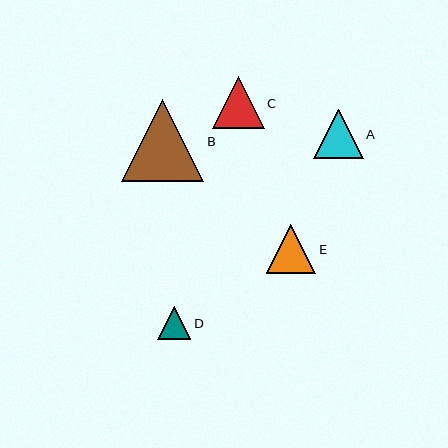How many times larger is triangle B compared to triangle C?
Triangle B is approximately 1.6 times the size of triangle C.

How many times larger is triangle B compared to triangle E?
Triangle B is approximately 1.7 times the size of triangle E.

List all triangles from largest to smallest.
From largest to smallest: B, C, E, A, D.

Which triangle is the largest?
Triangle B is the largest with a size of approximately 82 pixels.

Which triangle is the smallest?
Triangle D is the smallest with a size of approximately 33 pixels.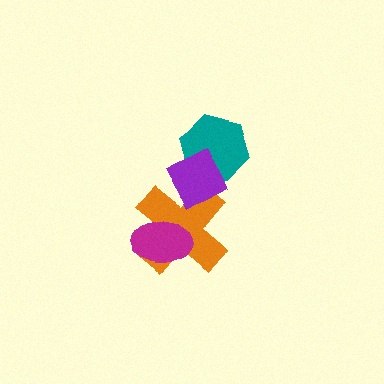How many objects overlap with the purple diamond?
2 objects overlap with the purple diamond.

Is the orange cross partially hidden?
Yes, it is partially covered by another shape.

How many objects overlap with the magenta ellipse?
1 object overlaps with the magenta ellipse.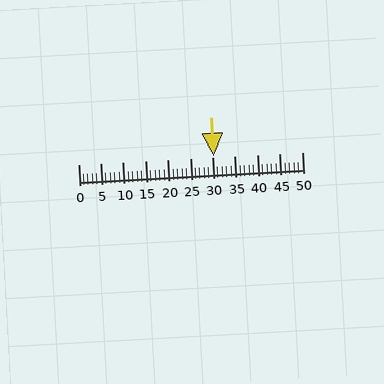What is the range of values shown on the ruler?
The ruler shows values from 0 to 50.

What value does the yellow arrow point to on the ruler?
The yellow arrow points to approximately 30.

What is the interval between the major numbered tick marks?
The major tick marks are spaced 5 units apart.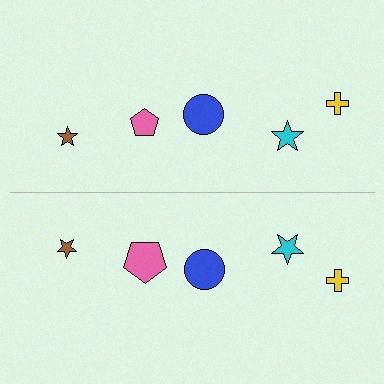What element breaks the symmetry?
The pink pentagon on the bottom side has a different size than its mirror counterpart.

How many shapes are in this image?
There are 10 shapes in this image.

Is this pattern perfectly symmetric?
No, the pattern is not perfectly symmetric. The pink pentagon on the bottom side has a different size than its mirror counterpart.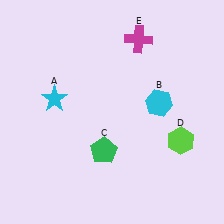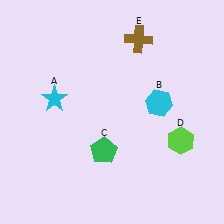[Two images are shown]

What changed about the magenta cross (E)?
In Image 1, E is magenta. In Image 2, it changed to brown.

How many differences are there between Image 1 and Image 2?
There is 1 difference between the two images.